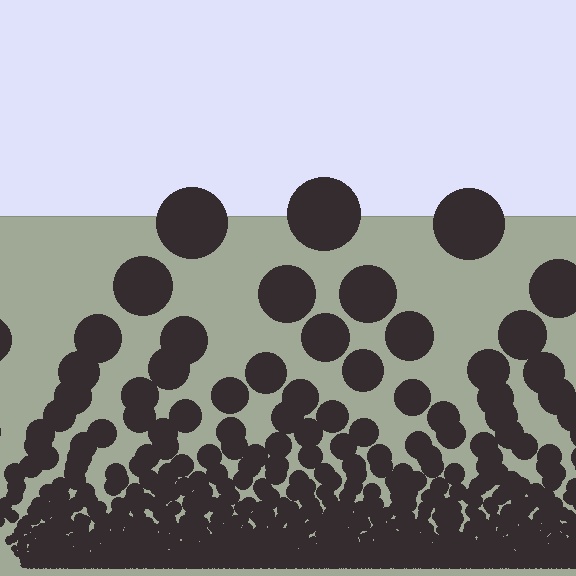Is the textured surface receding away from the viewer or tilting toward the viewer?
The surface appears to tilt toward the viewer. Texture elements get larger and sparser toward the top.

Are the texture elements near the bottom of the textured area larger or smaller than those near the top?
Smaller. The gradient is inverted — elements near the bottom are smaller and denser.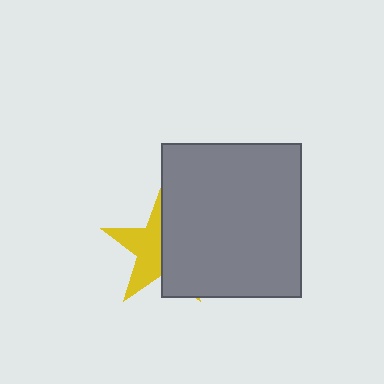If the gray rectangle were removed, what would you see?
You would see the complete yellow star.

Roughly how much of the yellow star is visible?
About half of it is visible (roughly 49%).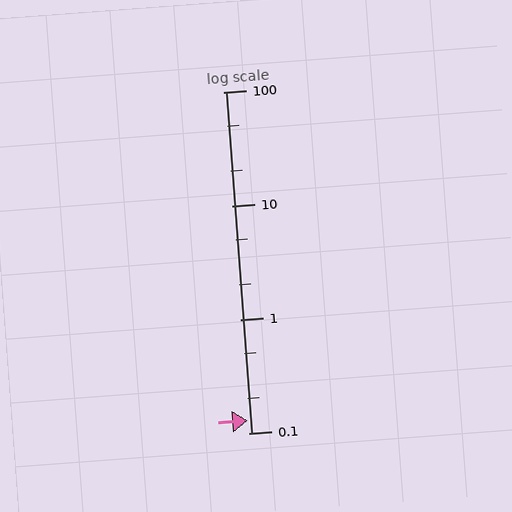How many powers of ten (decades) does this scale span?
The scale spans 3 decades, from 0.1 to 100.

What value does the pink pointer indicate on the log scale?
The pointer indicates approximately 0.13.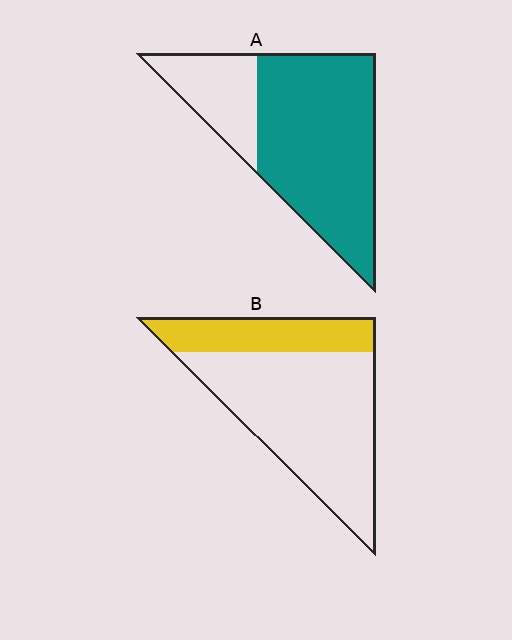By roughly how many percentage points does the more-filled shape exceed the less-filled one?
By roughly 45 percentage points (A over B).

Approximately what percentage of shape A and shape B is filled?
A is approximately 75% and B is approximately 25%.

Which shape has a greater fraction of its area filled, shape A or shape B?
Shape A.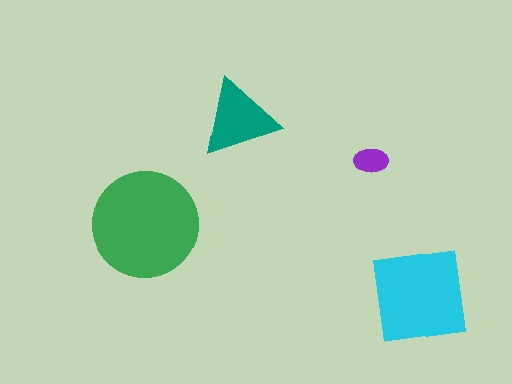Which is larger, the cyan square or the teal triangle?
The cyan square.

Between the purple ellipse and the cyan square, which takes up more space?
The cyan square.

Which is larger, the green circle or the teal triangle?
The green circle.